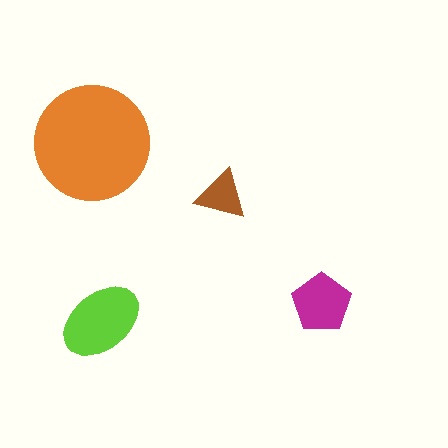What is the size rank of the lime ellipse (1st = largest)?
2nd.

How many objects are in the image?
There are 4 objects in the image.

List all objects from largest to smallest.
The orange circle, the lime ellipse, the magenta pentagon, the brown triangle.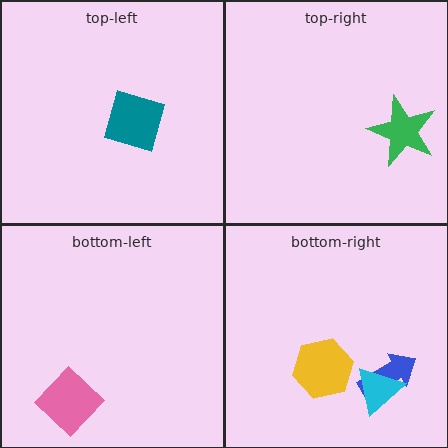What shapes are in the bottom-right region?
The blue arrow, the cyan triangle, the yellow hexagon.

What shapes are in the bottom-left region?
The pink diamond.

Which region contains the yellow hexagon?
The bottom-right region.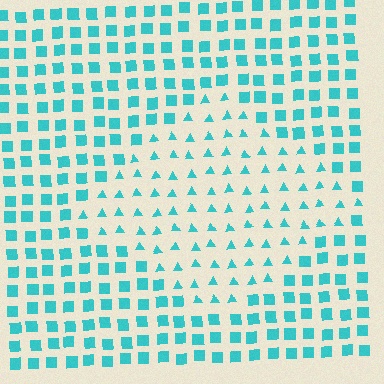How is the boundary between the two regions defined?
The boundary is defined by a change in element shape: triangles inside vs. squares outside. All elements share the same color and spacing.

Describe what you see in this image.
The image is filled with small cyan elements arranged in a uniform grid. A diamond-shaped region contains triangles, while the surrounding area contains squares. The boundary is defined purely by the change in element shape.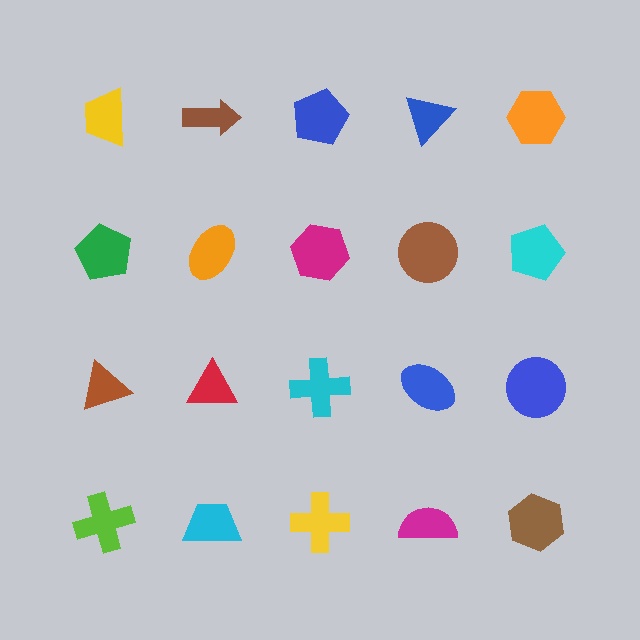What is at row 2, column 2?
An orange ellipse.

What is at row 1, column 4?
A blue triangle.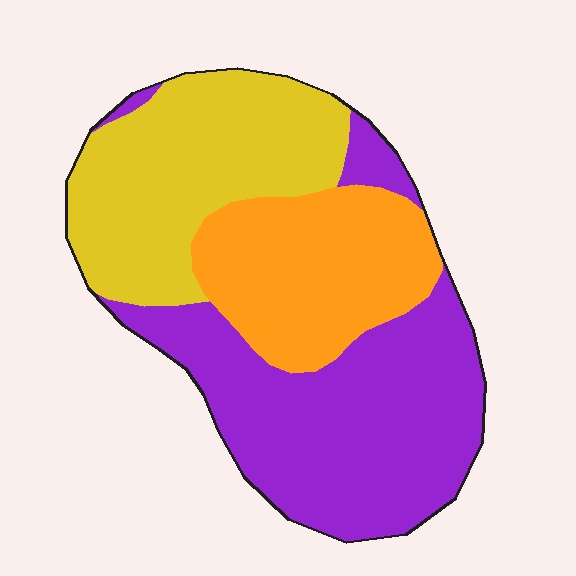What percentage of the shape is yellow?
Yellow covers 32% of the shape.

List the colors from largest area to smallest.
From largest to smallest: purple, yellow, orange.